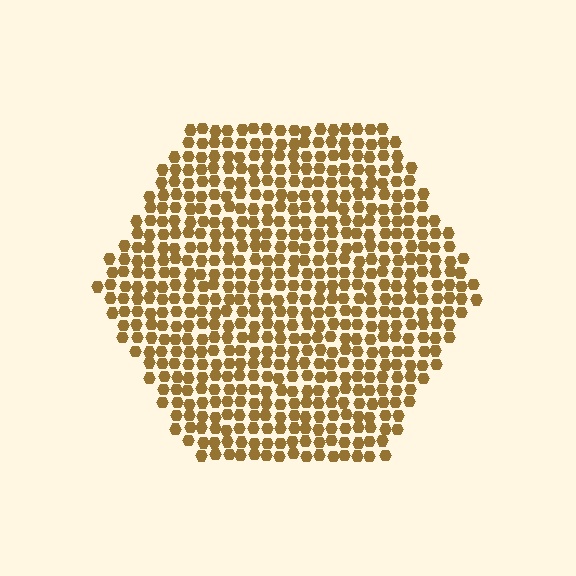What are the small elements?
The small elements are hexagons.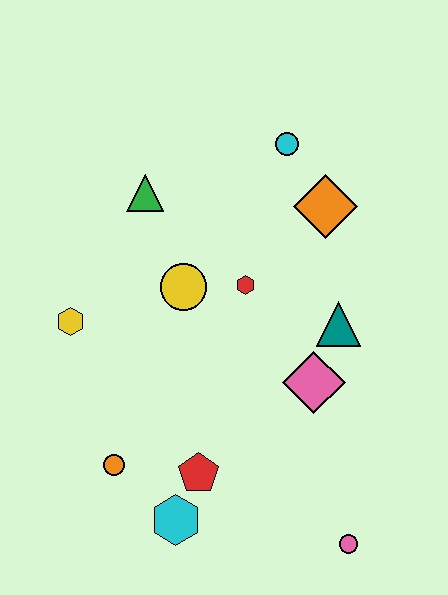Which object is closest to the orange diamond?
The cyan circle is closest to the orange diamond.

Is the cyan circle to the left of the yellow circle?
No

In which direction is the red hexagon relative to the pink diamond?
The red hexagon is above the pink diamond.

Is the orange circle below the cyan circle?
Yes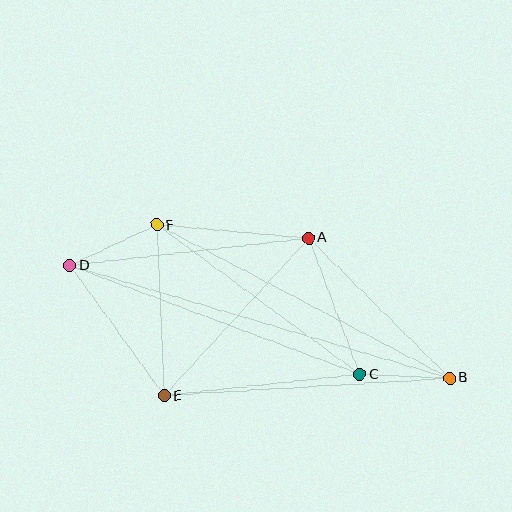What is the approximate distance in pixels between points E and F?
The distance between E and F is approximately 171 pixels.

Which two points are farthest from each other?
Points B and D are farthest from each other.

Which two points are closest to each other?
Points B and C are closest to each other.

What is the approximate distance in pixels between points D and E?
The distance between D and E is approximately 161 pixels.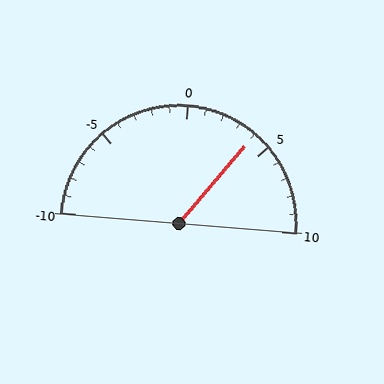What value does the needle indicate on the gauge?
The needle indicates approximately 4.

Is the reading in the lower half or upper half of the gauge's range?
The reading is in the upper half of the range (-10 to 10).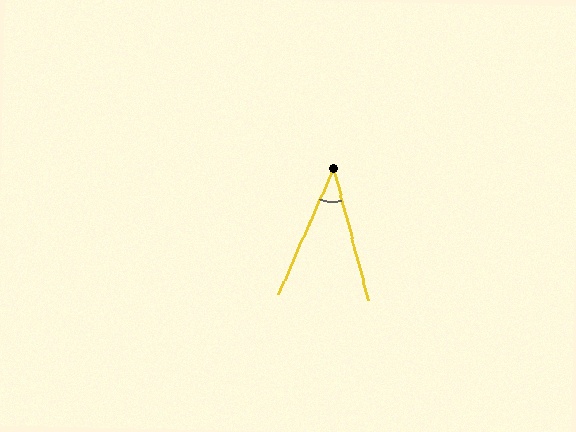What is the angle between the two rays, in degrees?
Approximately 38 degrees.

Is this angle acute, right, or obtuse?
It is acute.